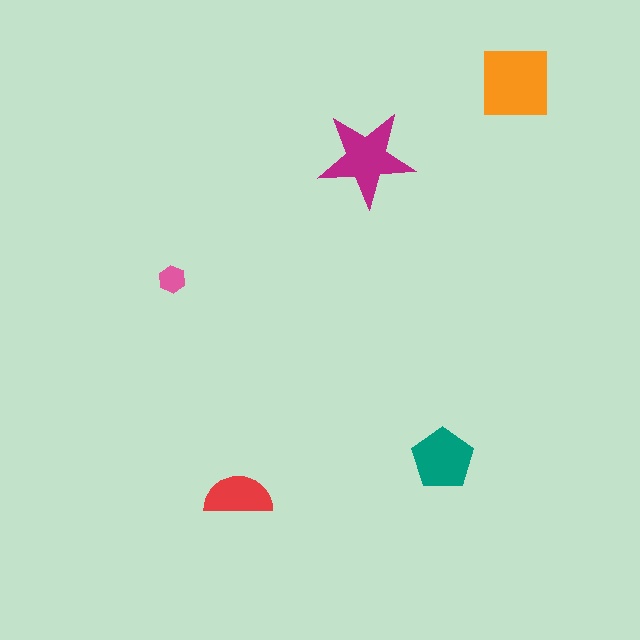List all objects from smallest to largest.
The pink hexagon, the red semicircle, the teal pentagon, the magenta star, the orange square.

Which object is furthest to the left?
The pink hexagon is leftmost.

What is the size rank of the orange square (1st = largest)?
1st.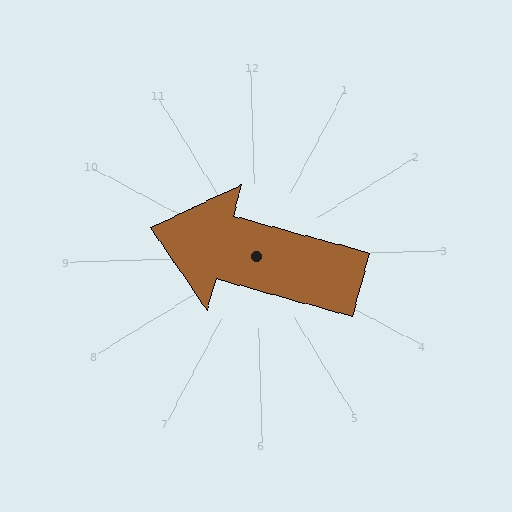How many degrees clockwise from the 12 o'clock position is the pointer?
Approximately 287 degrees.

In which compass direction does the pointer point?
West.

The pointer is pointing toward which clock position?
Roughly 10 o'clock.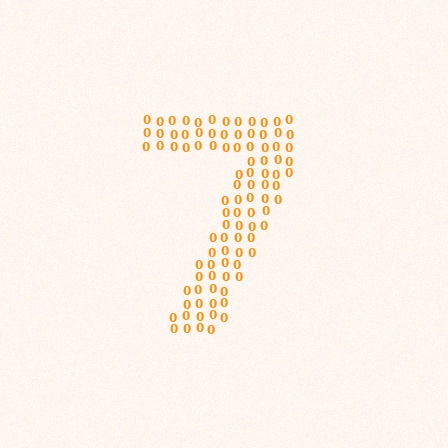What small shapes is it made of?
It is made of small digit 0's.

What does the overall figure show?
The overall figure shows the digit 7.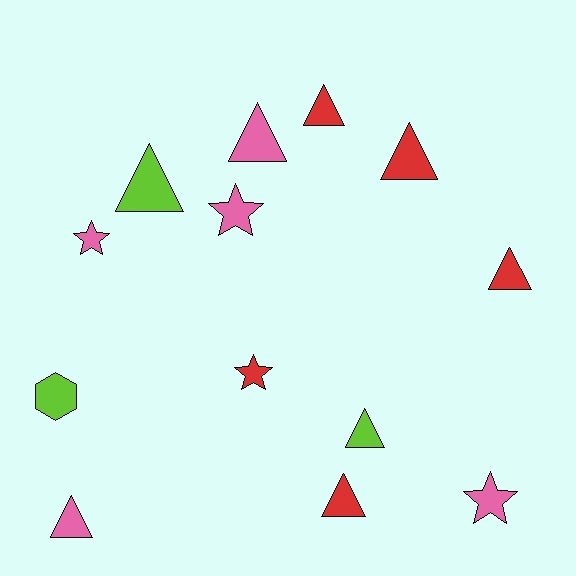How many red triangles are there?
There are 4 red triangles.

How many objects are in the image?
There are 13 objects.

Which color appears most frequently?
Pink, with 5 objects.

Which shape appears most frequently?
Triangle, with 8 objects.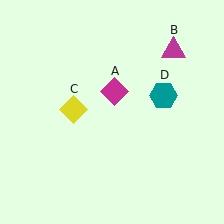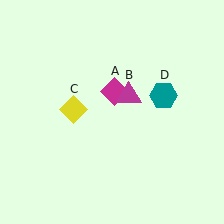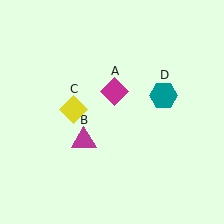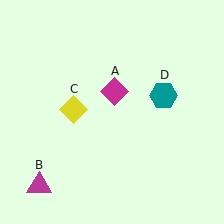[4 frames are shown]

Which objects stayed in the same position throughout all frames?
Magenta diamond (object A) and yellow diamond (object C) and teal hexagon (object D) remained stationary.